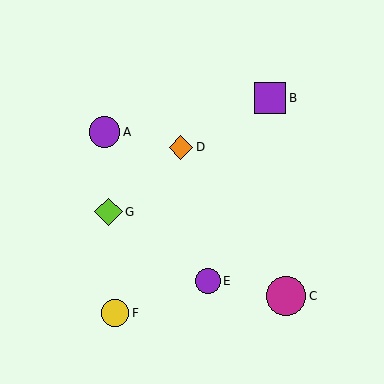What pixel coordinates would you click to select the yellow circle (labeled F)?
Click at (115, 313) to select the yellow circle F.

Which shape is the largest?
The magenta circle (labeled C) is the largest.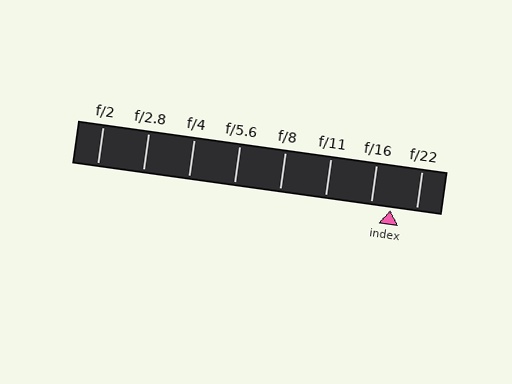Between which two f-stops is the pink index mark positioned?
The index mark is between f/16 and f/22.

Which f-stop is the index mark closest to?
The index mark is closest to f/16.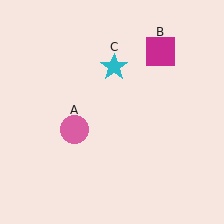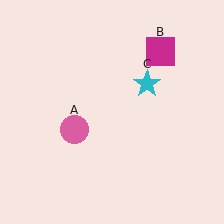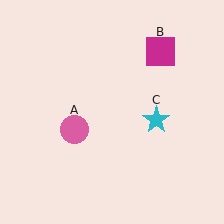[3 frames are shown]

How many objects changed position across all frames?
1 object changed position: cyan star (object C).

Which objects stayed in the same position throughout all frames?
Pink circle (object A) and magenta square (object B) remained stationary.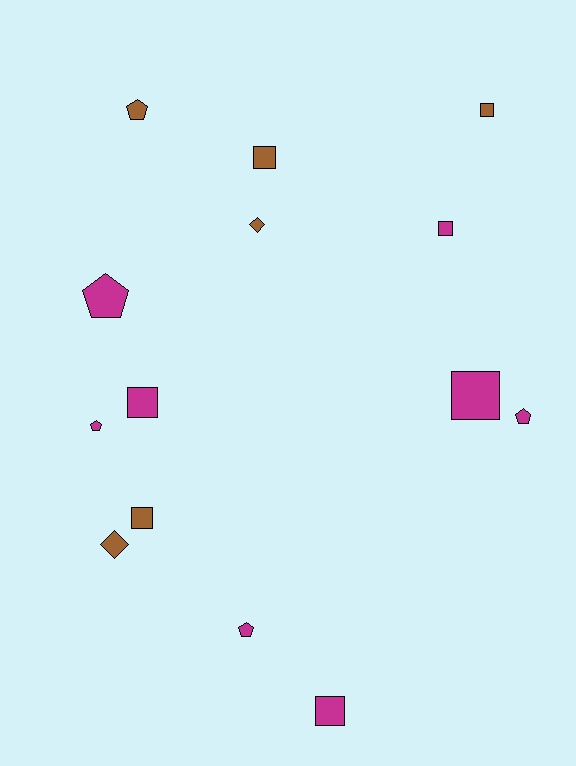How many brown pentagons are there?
There is 1 brown pentagon.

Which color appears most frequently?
Magenta, with 8 objects.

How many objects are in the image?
There are 14 objects.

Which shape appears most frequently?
Square, with 7 objects.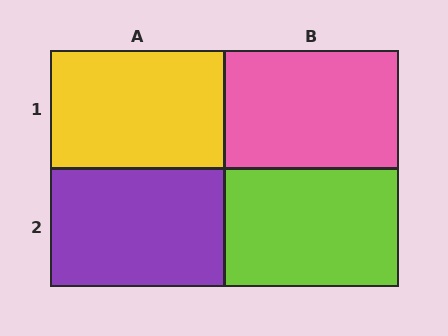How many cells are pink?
1 cell is pink.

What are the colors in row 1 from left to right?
Yellow, pink.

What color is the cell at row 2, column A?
Purple.